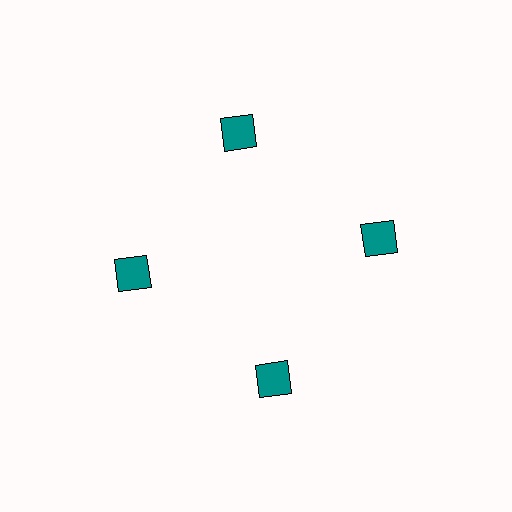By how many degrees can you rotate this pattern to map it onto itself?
The pattern maps onto itself every 90 degrees of rotation.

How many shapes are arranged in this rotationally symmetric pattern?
There are 4 shapes, arranged in 4 groups of 1.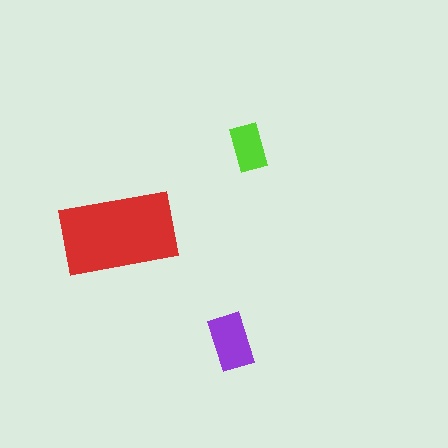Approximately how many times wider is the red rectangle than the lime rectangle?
About 2.5 times wider.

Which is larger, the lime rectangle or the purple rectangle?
The purple one.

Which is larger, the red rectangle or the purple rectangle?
The red one.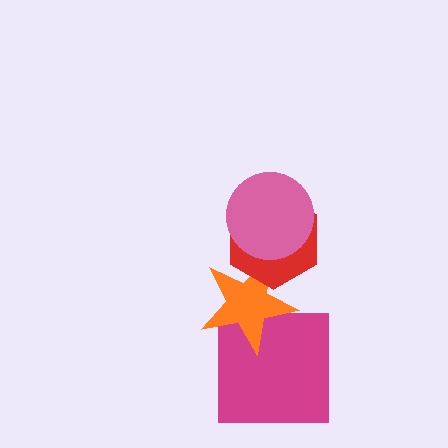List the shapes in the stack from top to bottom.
From top to bottom: the pink circle, the red hexagon, the orange star, the magenta square.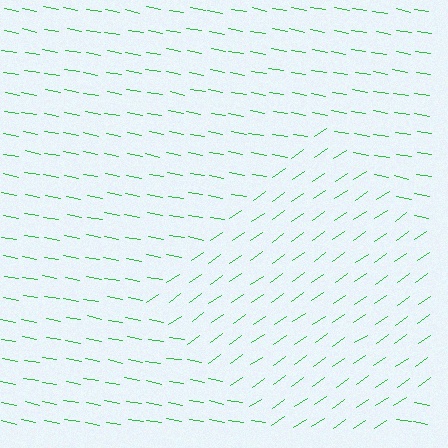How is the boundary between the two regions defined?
The boundary is defined purely by a change in line orientation (approximately 45 degrees difference). All lines are the same color and thickness.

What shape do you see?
I see a diamond.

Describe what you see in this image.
The image is filled with small green line segments. A diamond region in the image has lines oriented differently from the surrounding lines, creating a visible texture boundary.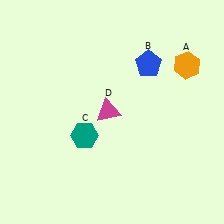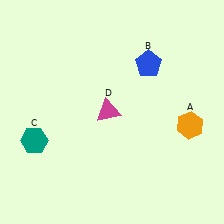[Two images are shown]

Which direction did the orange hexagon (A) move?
The orange hexagon (A) moved down.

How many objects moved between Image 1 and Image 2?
2 objects moved between the two images.